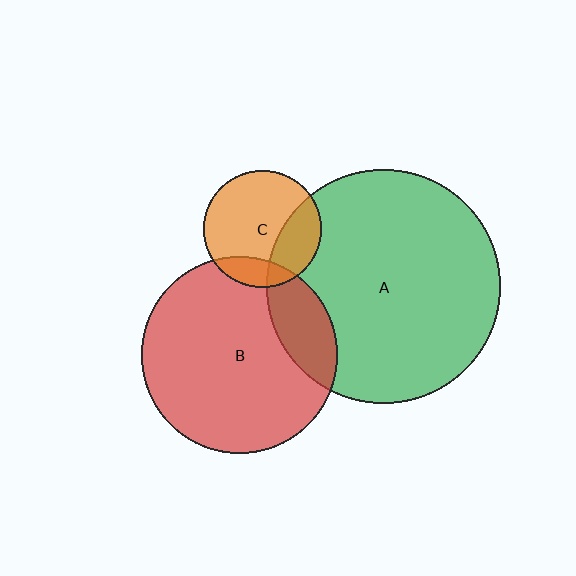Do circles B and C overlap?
Yes.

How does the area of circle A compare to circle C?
Approximately 3.9 times.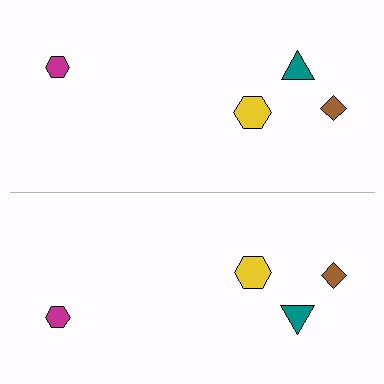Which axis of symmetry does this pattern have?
The pattern has a horizontal axis of symmetry running through the center of the image.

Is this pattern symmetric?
Yes, this pattern has bilateral (reflection) symmetry.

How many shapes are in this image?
There are 8 shapes in this image.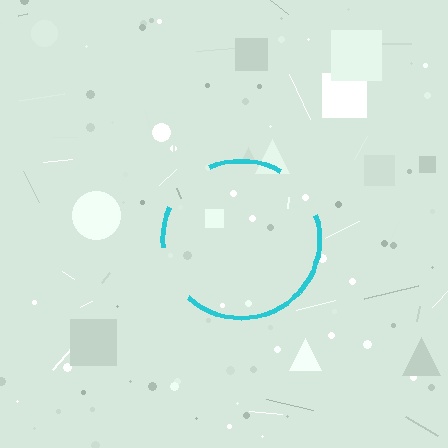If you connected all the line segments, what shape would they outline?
They would outline a circle.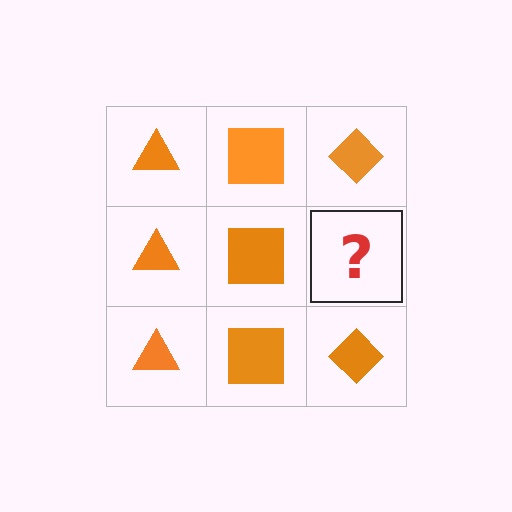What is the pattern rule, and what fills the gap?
The rule is that each column has a consistent shape. The gap should be filled with an orange diamond.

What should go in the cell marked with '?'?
The missing cell should contain an orange diamond.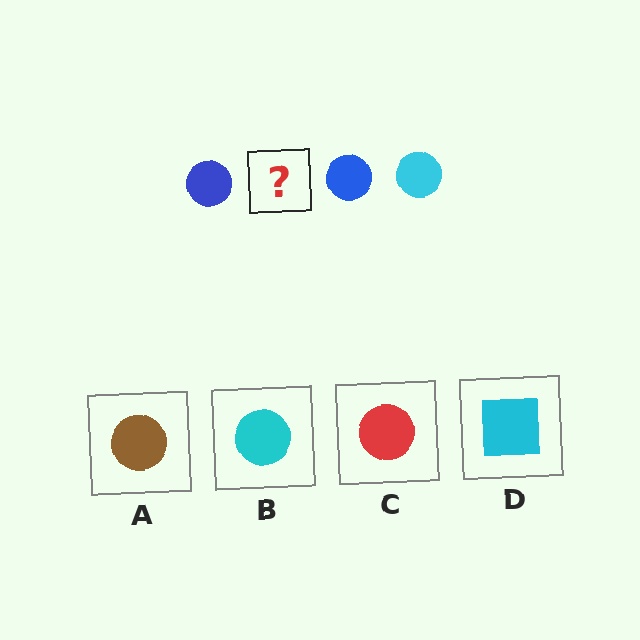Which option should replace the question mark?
Option B.